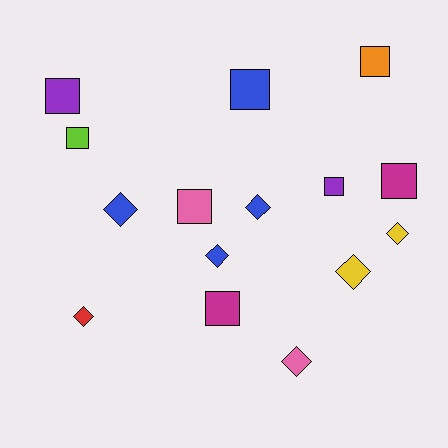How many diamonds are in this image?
There are 7 diamonds.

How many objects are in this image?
There are 15 objects.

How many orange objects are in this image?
There is 1 orange object.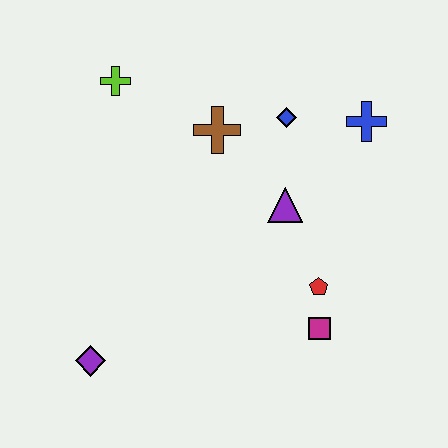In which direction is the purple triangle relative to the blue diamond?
The purple triangle is below the blue diamond.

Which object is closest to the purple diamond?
The magenta square is closest to the purple diamond.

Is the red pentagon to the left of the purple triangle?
No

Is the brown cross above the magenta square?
Yes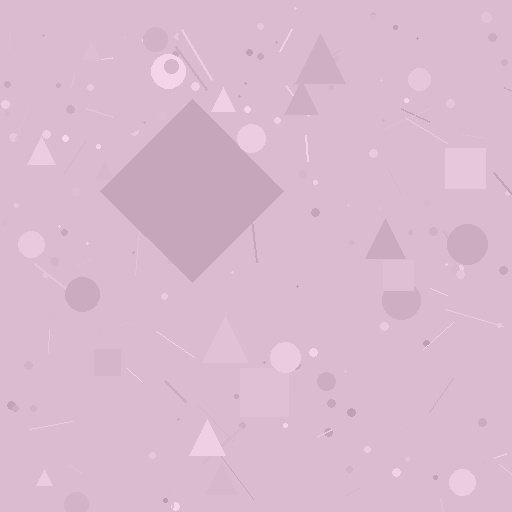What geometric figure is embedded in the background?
A diamond is embedded in the background.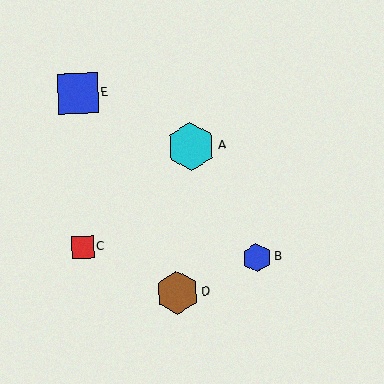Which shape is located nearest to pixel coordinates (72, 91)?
The blue square (labeled E) at (78, 93) is nearest to that location.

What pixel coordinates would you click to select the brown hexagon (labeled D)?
Click at (177, 293) to select the brown hexagon D.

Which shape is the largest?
The cyan hexagon (labeled A) is the largest.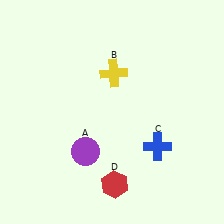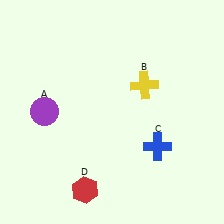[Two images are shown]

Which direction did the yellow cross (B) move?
The yellow cross (B) moved right.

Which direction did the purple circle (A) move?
The purple circle (A) moved left.